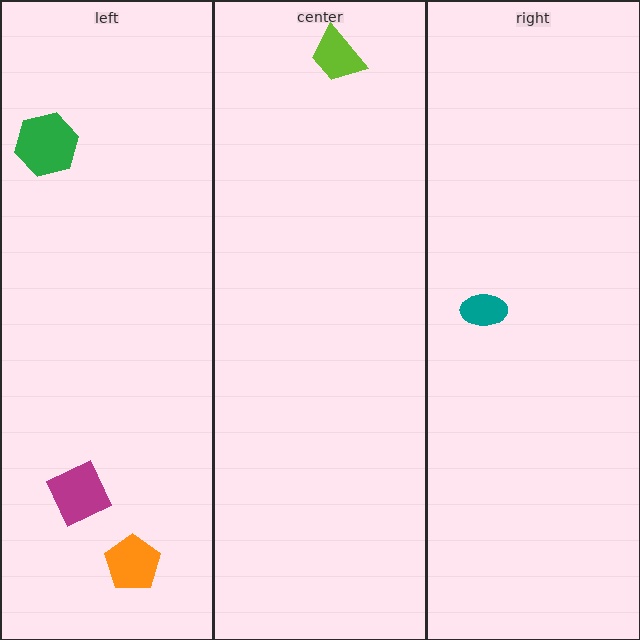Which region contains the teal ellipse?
The right region.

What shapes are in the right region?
The teal ellipse.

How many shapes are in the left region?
3.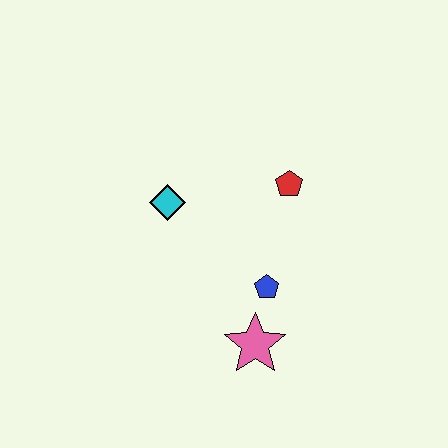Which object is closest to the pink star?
The blue pentagon is closest to the pink star.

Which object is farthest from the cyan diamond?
The pink star is farthest from the cyan diamond.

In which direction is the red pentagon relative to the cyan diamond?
The red pentagon is to the right of the cyan diamond.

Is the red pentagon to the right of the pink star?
Yes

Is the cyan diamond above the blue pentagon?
Yes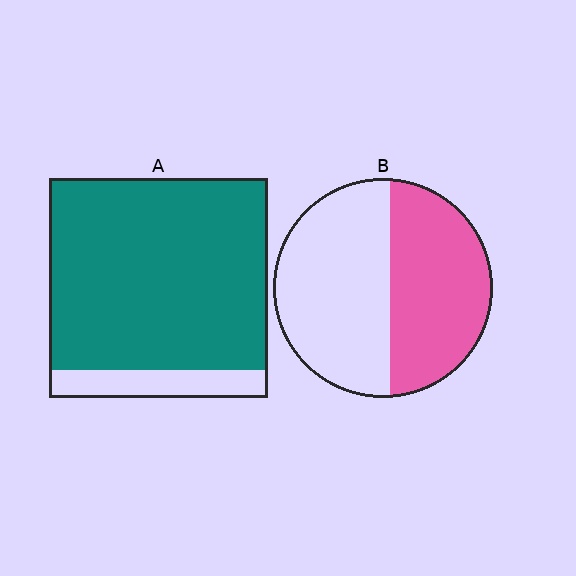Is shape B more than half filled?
No.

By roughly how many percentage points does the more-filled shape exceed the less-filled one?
By roughly 40 percentage points (A over B).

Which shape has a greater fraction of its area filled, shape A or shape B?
Shape A.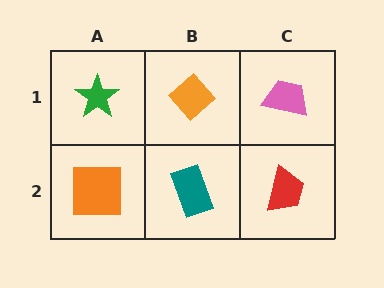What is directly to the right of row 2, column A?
A teal rectangle.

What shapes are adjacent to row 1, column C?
A red trapezoid (row 2, column C), an orange diamond (row 1, column B).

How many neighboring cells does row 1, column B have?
3.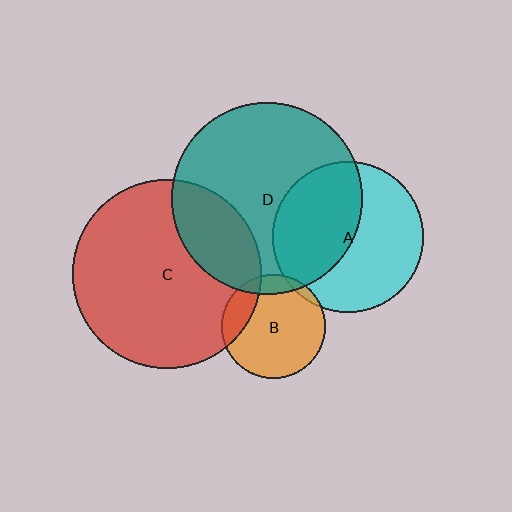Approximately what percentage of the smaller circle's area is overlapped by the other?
Approximately 5%.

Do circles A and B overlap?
Yes.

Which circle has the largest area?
Circle D (teal).